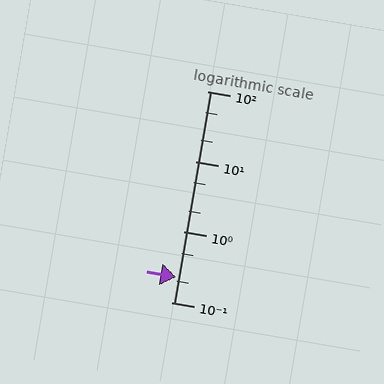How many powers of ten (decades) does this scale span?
The scale spans 3 decades, from 0.1 to 100.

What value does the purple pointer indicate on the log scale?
The pointer indicates approximately 0.23.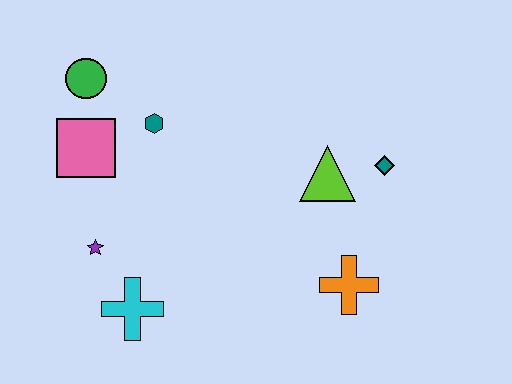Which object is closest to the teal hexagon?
The pink square is closest to the teal hexagon.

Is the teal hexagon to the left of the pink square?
No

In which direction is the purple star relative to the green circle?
The purple star is below the green circle.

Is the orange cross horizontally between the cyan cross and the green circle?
No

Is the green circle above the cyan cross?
Yes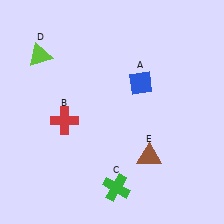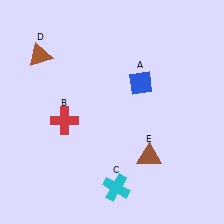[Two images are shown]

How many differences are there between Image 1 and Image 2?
There are 2 differences between the two images.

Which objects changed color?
C changed from green to cyan. D changed from lime to brown.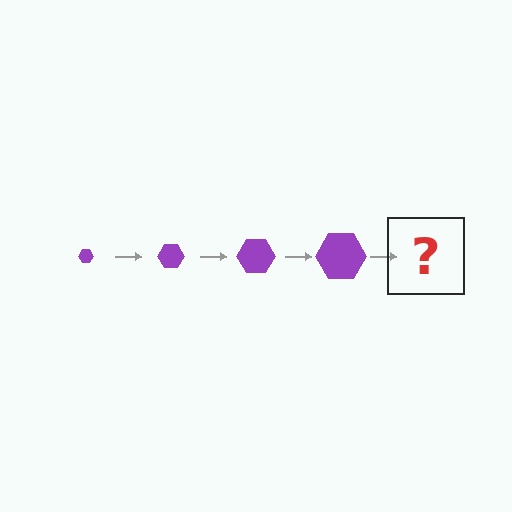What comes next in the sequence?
The next element should be a purple hexagon, larger than the previous one.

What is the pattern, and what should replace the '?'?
The pattern is that the hexagon gets progressively larger each step. The '?' should be a purple hexagon, larger than the previous one.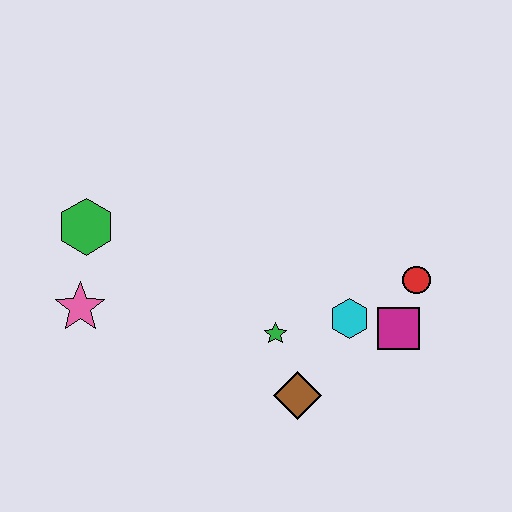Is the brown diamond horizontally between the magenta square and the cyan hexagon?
No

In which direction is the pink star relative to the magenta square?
The pink star is to the left of the magenta square.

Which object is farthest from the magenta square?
The green hexagon is farthest from the magenta square.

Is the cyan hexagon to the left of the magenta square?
Yes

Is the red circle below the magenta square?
No